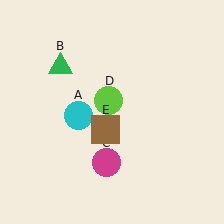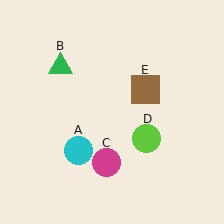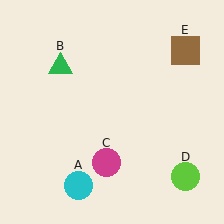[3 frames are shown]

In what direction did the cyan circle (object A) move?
The cyan circle (object A) moved down.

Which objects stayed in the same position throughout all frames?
Green triangle (object B) and magenta circle (object C) remained stationary.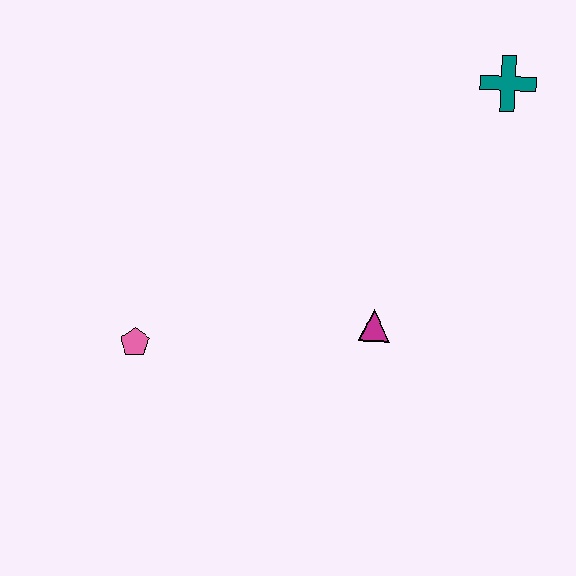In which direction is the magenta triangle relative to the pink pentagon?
The magenta triangle is to the right of the pink pentagon.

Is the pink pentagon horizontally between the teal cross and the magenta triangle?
No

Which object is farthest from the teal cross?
The pink pentagon is farthest from the teal cross.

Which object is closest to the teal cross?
The magenta triangle is closest to the teal cross.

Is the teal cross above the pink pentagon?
Yes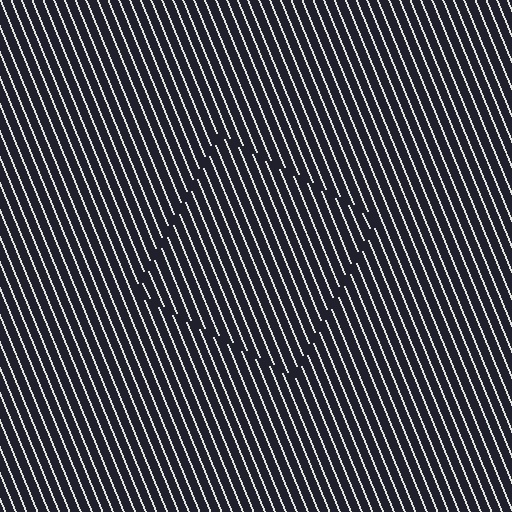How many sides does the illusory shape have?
4 sides — the line-ends trace a square.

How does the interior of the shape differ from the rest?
The interior of the shape contains the same grating, shifted by half a period — the contour is defined by the phase discontinuity where line-ends from the inner and outer gratings abut.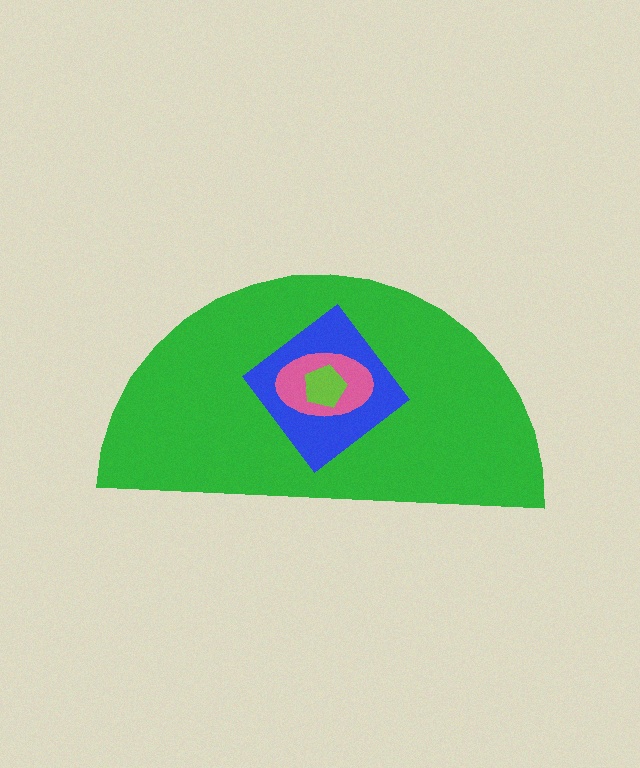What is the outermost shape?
The green semicircle.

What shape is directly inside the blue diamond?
The pink ellipse.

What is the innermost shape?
The lime pentagon.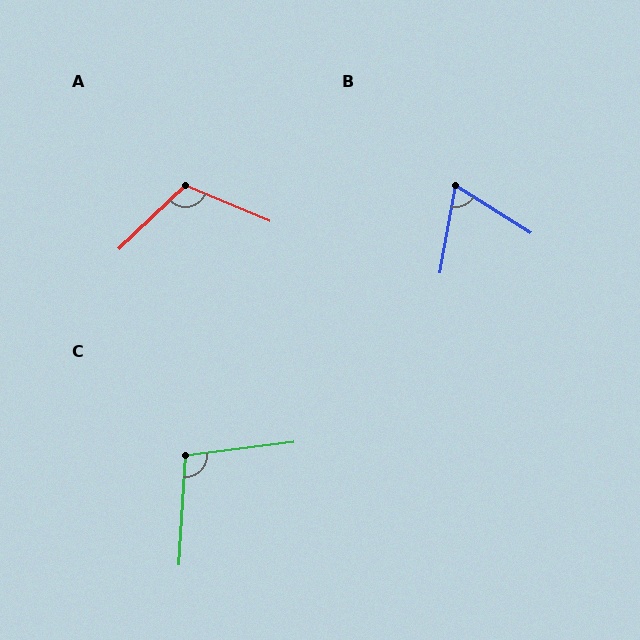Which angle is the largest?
A, at approximately 114 degrees.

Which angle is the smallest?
B, at approximately 68 degrees.